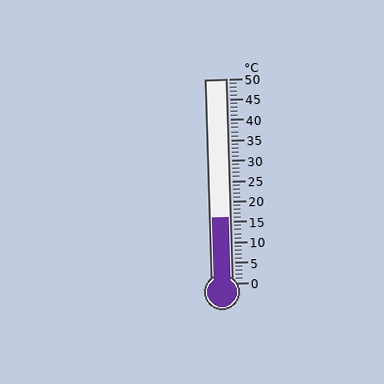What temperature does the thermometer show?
The thermometer shows approximately 16°C.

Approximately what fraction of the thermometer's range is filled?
The thermometer is filled to approximately 30% of its range.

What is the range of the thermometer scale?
The thermometer scale ranges from 0°C to 50°C.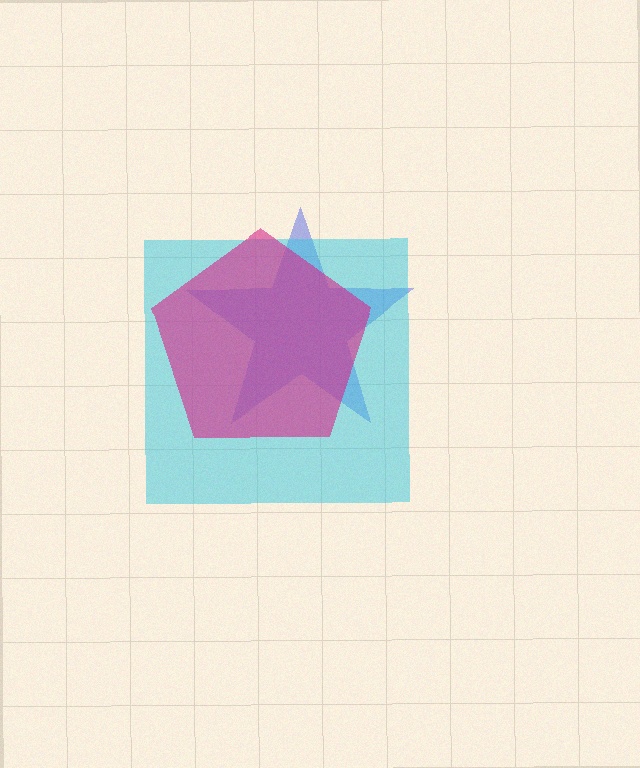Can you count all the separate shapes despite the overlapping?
Yes, there are 3 separate shapes.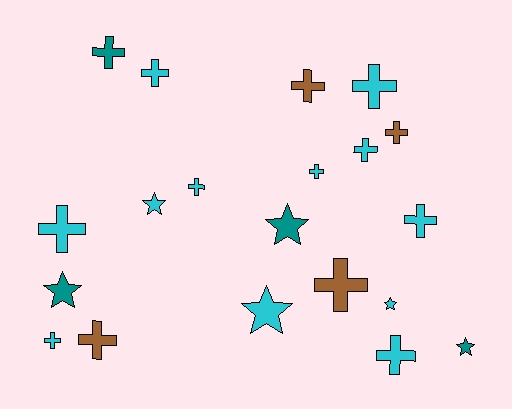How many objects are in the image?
There are 20 objects.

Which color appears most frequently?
Cyan, with 12 objects.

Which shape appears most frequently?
Cross, with 14 objects.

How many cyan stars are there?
There are 3 cyan stars.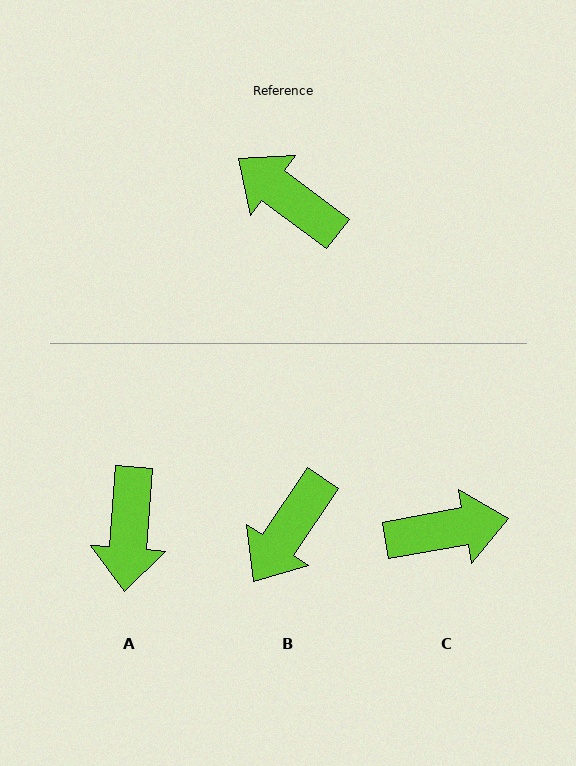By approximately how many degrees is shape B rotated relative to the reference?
Approximately 93 degrees counter-clockwise.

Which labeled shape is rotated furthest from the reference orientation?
C, about 133 degrees away.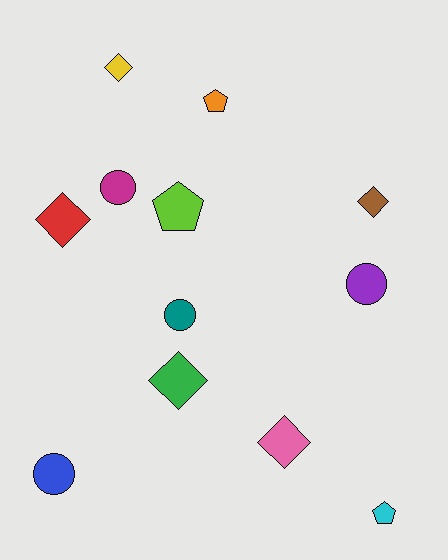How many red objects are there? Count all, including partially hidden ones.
There is 1 red object.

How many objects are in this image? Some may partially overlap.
There are 12 objects.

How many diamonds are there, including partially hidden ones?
There are 5 diamonds.